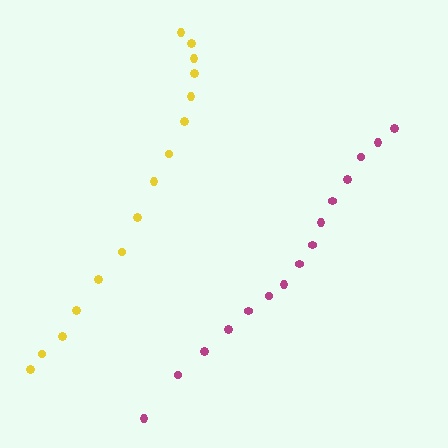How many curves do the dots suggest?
There are 2 distinct paths.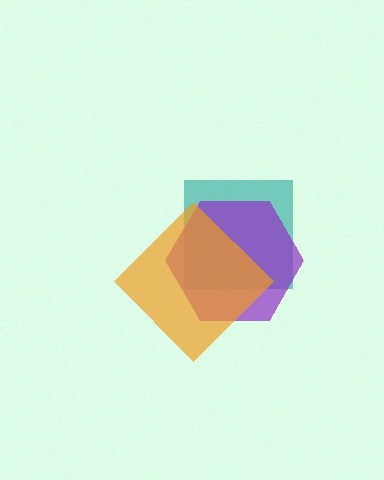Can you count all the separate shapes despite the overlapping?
Yes, there are 3 separate shapes.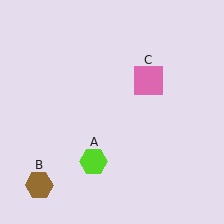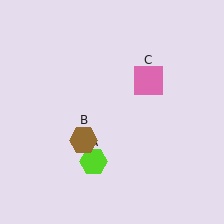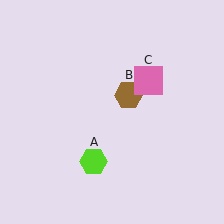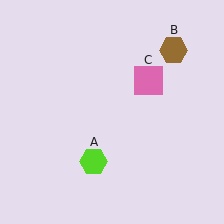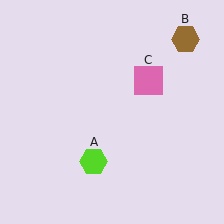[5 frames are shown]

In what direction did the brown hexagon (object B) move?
The brown hexagon (object B) moved up and to the right.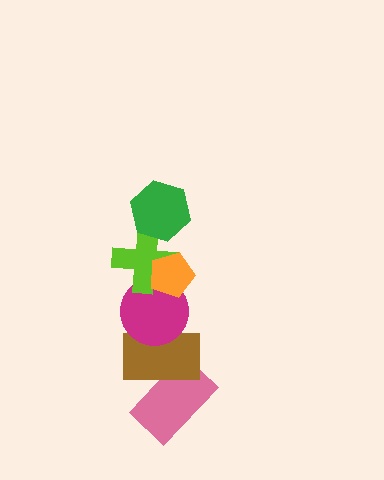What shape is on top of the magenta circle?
The lime cross is on top of the magenta circle.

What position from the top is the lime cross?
The lime cross is 3rd from the top.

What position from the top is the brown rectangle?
The brown rectangle is 5th from the top.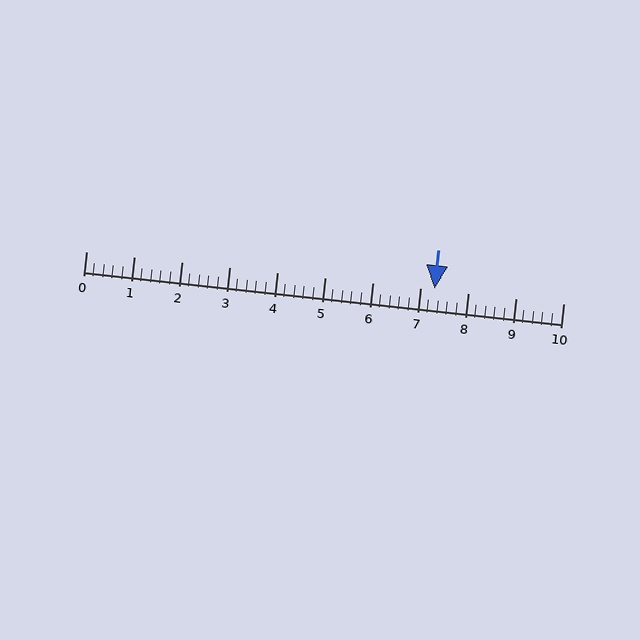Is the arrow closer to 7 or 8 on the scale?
The arrow is closer to 7.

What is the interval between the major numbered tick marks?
The major tick marks are spaced 1 units apart.